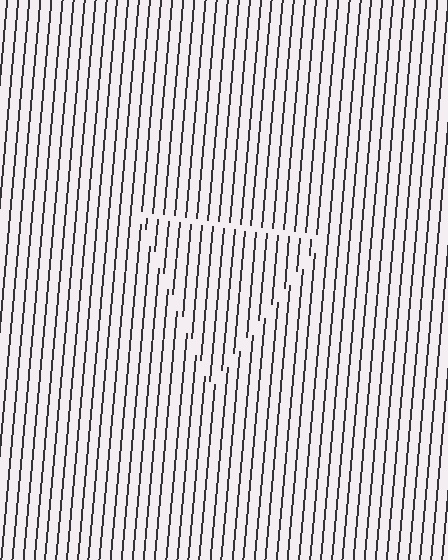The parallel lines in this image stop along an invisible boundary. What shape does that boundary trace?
An illusory triangle. The interior of the shape contains the same grating, shifted by half a period — the contour is defined by the phase discontinuity where line-ends from the inner and outer gratings abut.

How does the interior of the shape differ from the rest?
The interior of the shape contains the same grating, shifted by half a period — the contour is defined by the phase discontinuity where line-ends from the inner and outer gratings abut.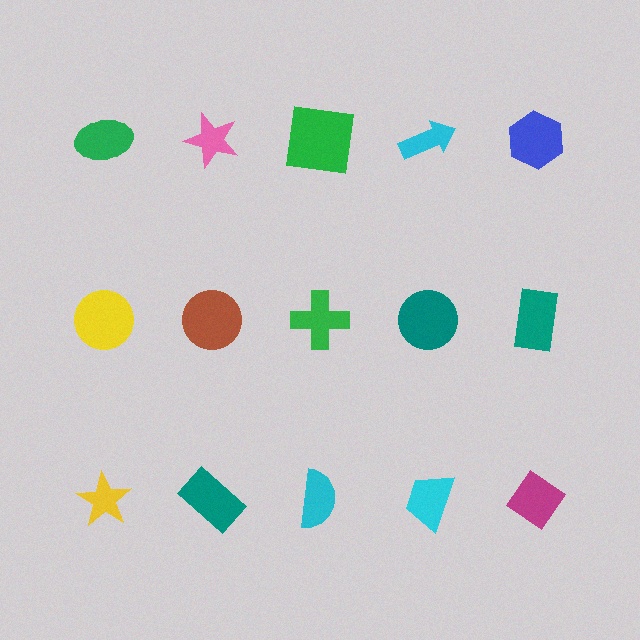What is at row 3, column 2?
A teal rectangle.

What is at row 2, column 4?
A teal circle.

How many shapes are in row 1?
5 shapes.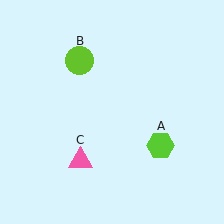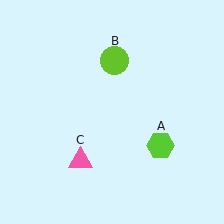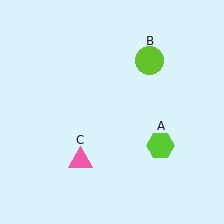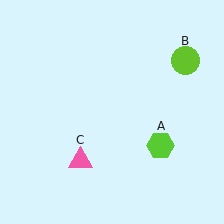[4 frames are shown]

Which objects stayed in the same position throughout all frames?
Lime hexagon (object A) and pink triangle (object C) remained stationary.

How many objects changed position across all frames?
1 object changed position: lime circle (object B).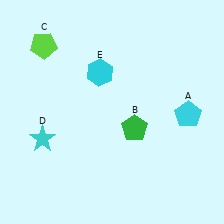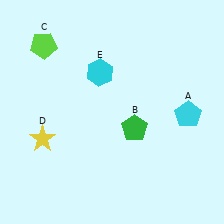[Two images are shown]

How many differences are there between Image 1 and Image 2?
There is 1 difference between the two images.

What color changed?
The star (D) changed from cyan in Image 1 to yellow in Image 2.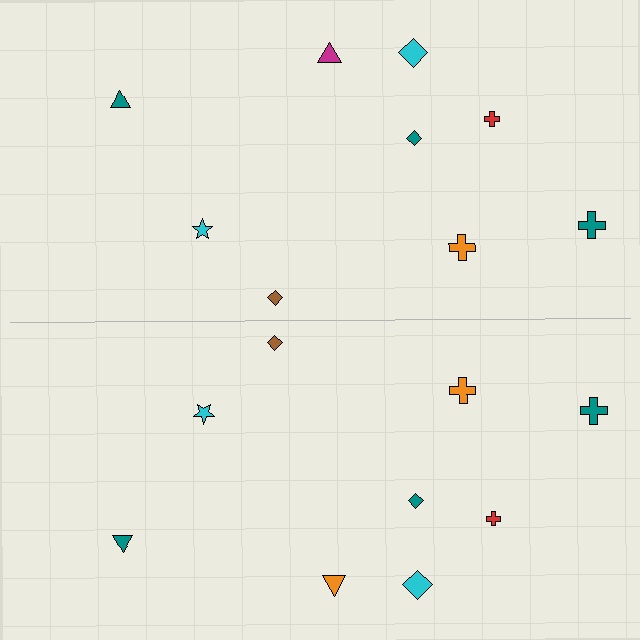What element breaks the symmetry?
The orange triangle on the bottom side breaks the symmetry — its mirror counterpart is magenta.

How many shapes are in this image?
There are 18 shapes in this image.